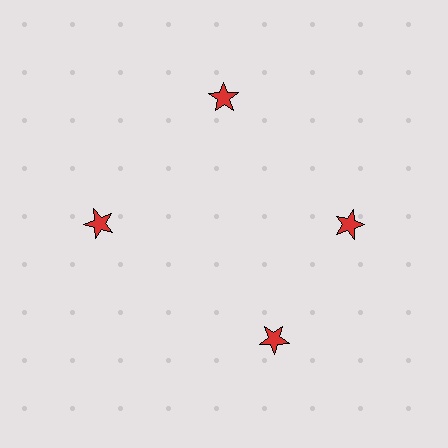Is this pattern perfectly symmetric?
No. The 4 red stars are arranged in a ring, but one element near the 6 o'clock position is rotated out of alignment along the ring, breaking the 4-fold rotational symmetry.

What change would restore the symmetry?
The symmetry would be restored by rotating it back into even spacing with its neighbors so that all 4 stars sit at equal angles and equal distance from the center.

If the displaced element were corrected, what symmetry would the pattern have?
It would have 4-fold rotational symmetry — the pattern would map onto itself every 90 degrees.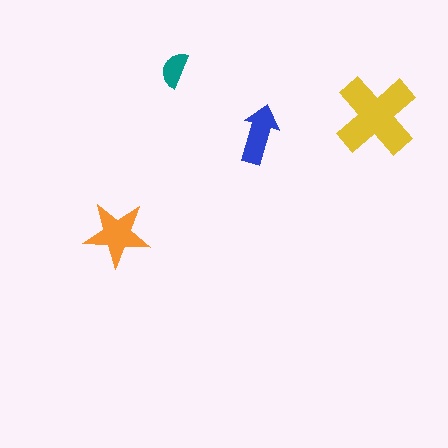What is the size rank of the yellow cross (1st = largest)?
1st.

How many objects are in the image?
There are 4 objects in the image.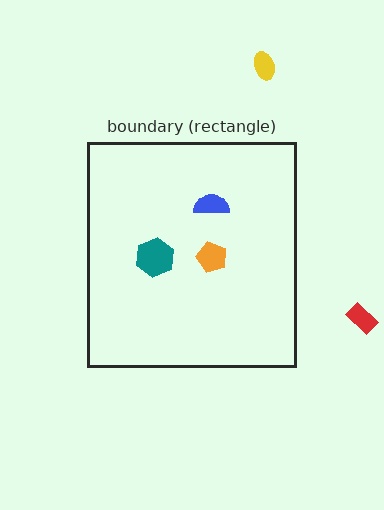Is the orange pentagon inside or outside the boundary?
Inside.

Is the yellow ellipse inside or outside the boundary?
Outside.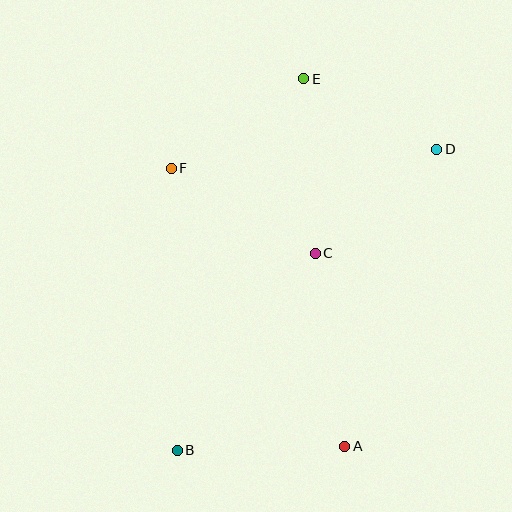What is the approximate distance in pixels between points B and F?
The distance between B and F is approximately 282 pixels.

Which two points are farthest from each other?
Points B and D are farthest from each other.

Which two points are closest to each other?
Points D and E are closest to each other.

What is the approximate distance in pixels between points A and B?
The distance between A and B is approximately 168 pixels.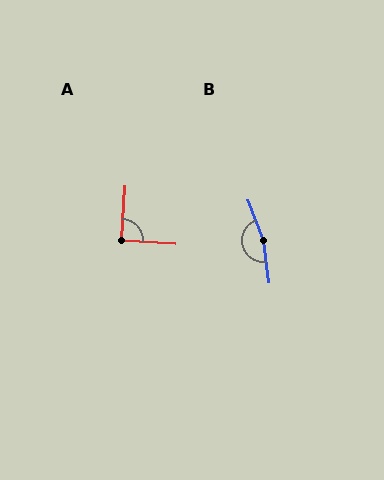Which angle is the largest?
B, at approximately 167 degrees.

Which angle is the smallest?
A, at approximately 90 degrees.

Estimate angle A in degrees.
Approximately 90 degrees.